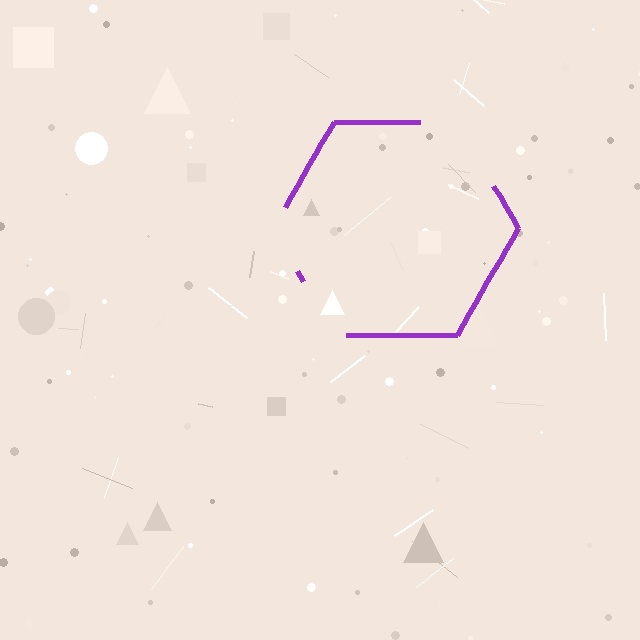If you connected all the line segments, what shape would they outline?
They would outline a hexagon.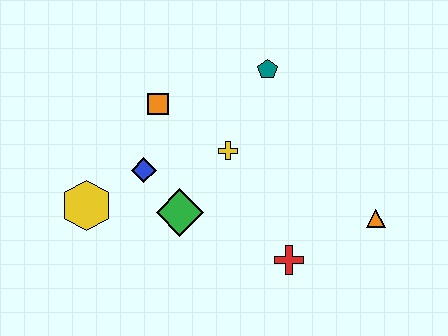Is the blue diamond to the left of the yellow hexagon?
No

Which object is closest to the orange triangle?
The red cross is closest to the orange triangle.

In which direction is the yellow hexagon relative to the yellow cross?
The yellow hexagon is to the left of the yellow cross.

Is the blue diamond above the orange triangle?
Yes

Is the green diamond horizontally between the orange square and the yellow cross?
Yes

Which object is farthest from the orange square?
The orange triangle is farthest from the orange square.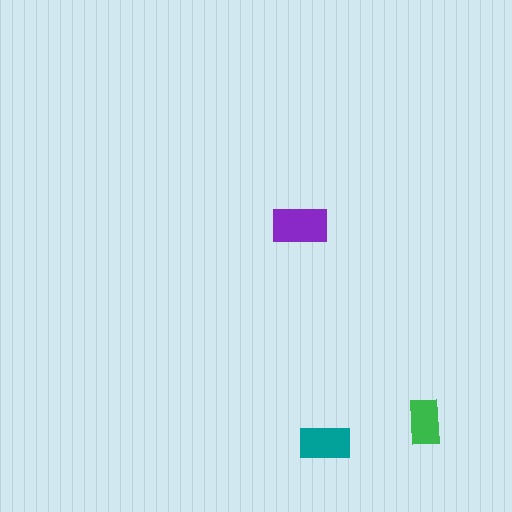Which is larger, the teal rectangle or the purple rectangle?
The purple one.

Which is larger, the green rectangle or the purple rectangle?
The purple one.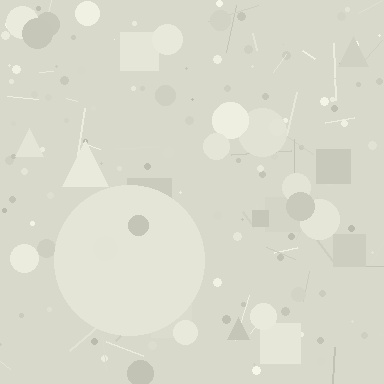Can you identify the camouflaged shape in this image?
The camouflaged shape is a circle.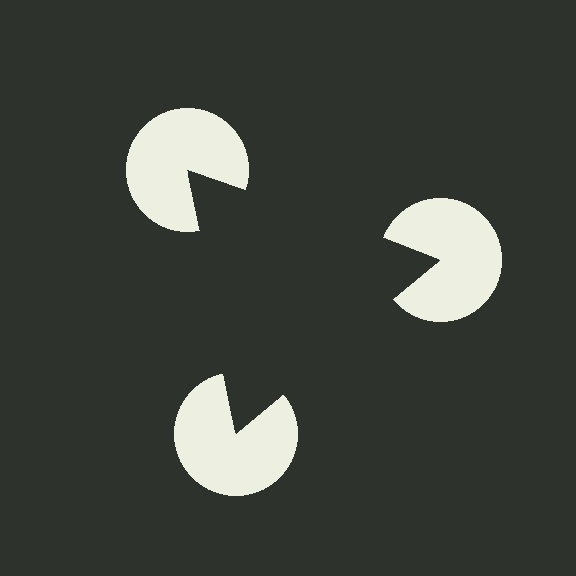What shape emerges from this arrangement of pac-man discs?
An illusory triangle — its edges are inferred from the aligned wedge cuts in the pac-man discs, not physically drawn.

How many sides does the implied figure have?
3 sides.